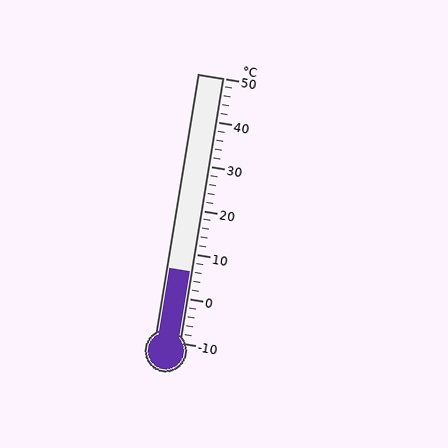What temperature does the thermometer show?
The thermometer shows approximately 6°C.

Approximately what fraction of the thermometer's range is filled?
The thermometer is filled to approximately 25% of its range.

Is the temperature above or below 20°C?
The temperature is below 20°C.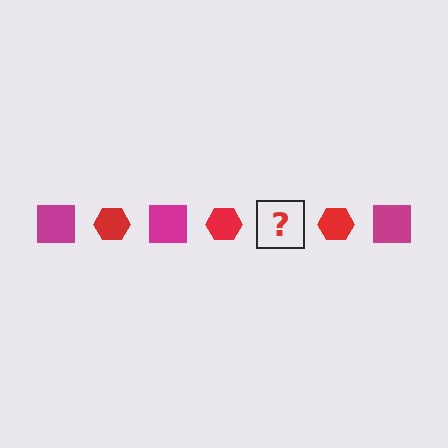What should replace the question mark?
The question mark should be replaced with a magenta square.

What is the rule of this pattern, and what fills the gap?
The rule is that the pattern alternates between magenta square and red hexagon. The gap should be filled with a magenta square.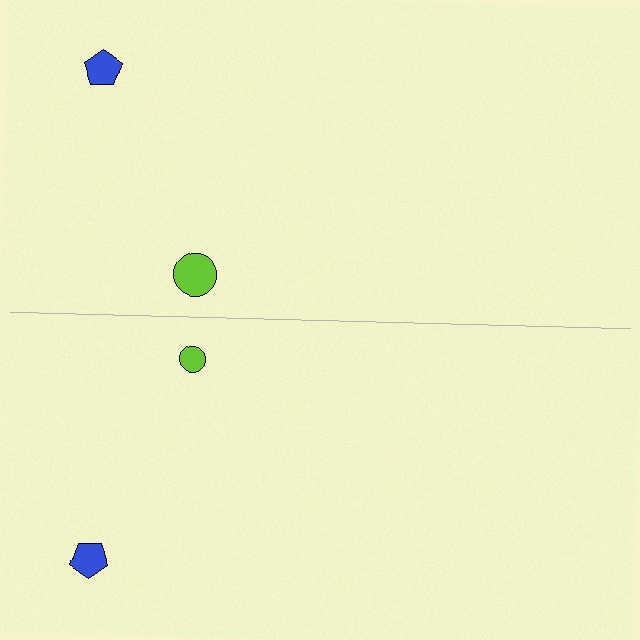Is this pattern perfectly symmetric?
No, the pattern is not perfectly symmetric. The lime circle on the bottom side has a different size than its mirror counterpart.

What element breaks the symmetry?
The lime circle on the bottom side has a different size than its mirror counterpart.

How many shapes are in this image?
There are 4 shapes in this image.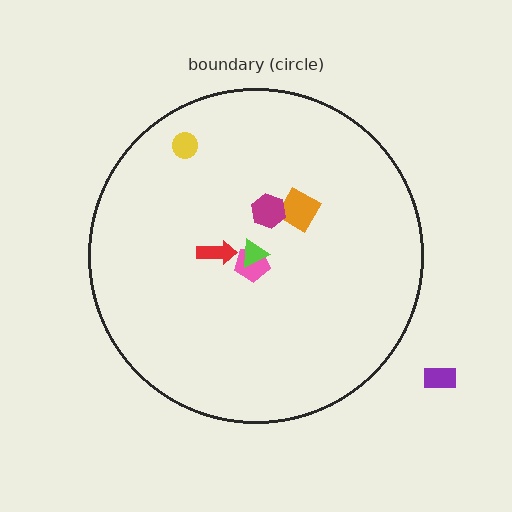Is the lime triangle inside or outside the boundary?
Inside.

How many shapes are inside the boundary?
6 inside, 1 outside.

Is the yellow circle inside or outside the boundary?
Inside.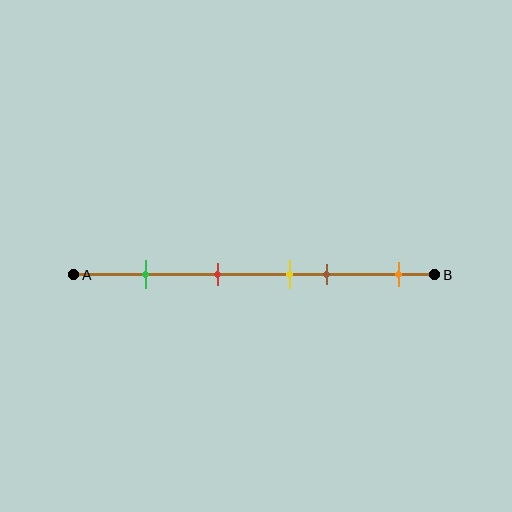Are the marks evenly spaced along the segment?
No, the marks are not evenly spaced.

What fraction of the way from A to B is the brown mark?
The brown mark is approximately 70% (0.7) of the way from A to B.